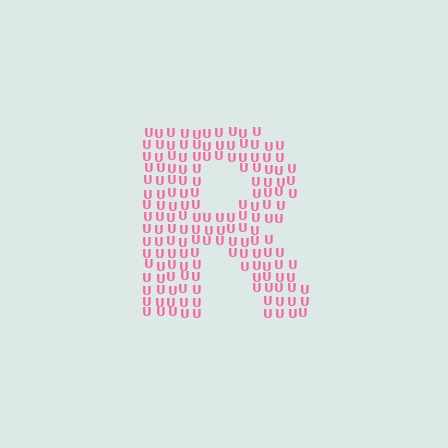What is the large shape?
The large shape is the letter R.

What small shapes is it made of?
It is made of small letter U's.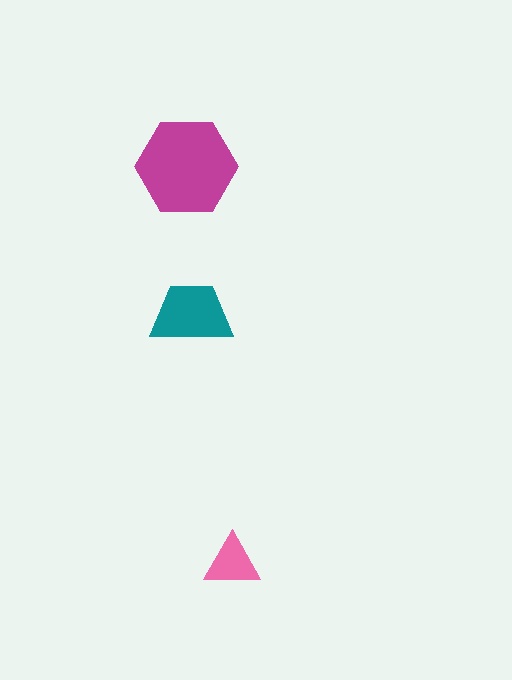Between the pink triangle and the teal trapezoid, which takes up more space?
The teal trapezoid.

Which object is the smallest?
The pink triangle.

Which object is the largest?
The magenta hexagon.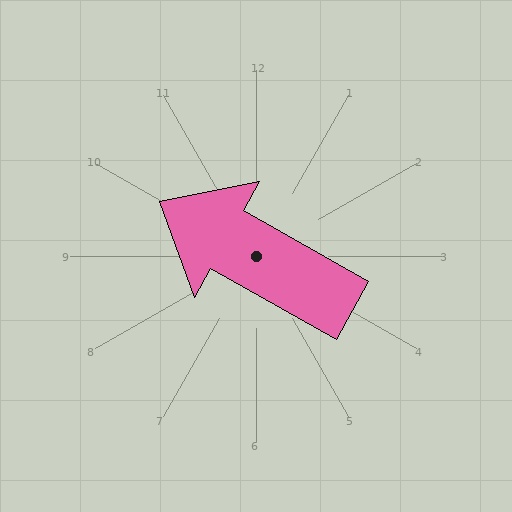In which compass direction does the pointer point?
Northwest.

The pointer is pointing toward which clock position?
Roughly 10 o'clock.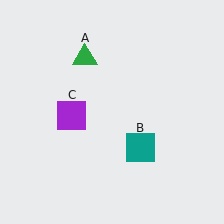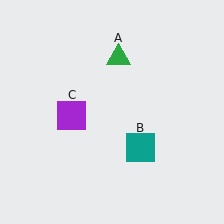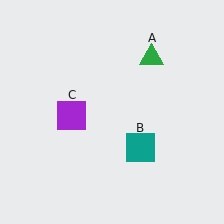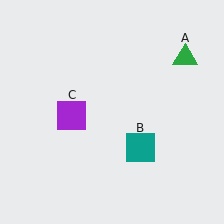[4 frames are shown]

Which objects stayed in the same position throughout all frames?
Teal square (object B) and purple square (object C) remained stationary.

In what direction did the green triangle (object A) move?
The green triangle (object A) moved right.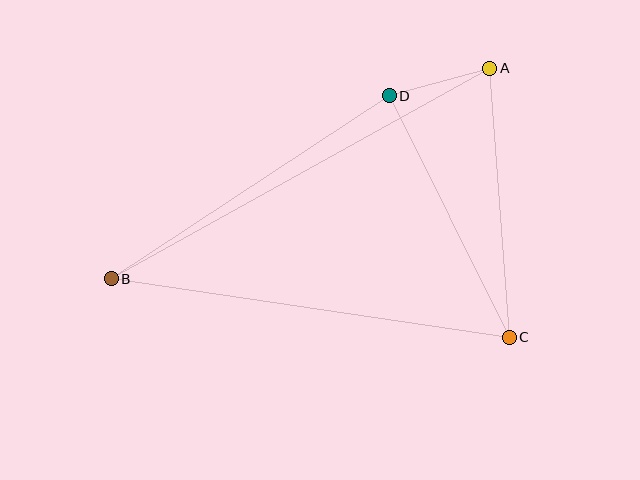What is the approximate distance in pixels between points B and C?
The distance between B and C is approximately 402 pixels.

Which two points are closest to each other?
Points A and D are closest to each other.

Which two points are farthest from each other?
Points A and B are farthest from each other.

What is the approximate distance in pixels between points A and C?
The distance between A and C is approximately 270 pixels.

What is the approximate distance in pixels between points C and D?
The distance between C and D is approximately 270 pixels.